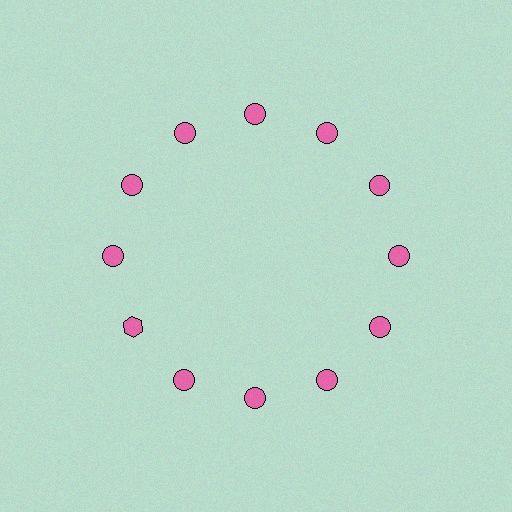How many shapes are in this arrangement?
There are 12 shapes arranged in a ring pattern.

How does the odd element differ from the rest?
It has a different shape: hexagon instead of circle.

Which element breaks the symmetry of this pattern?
The pink hexagon at roughly the 8 o'clock position breaks the symmetry. All other shapes are pink circles.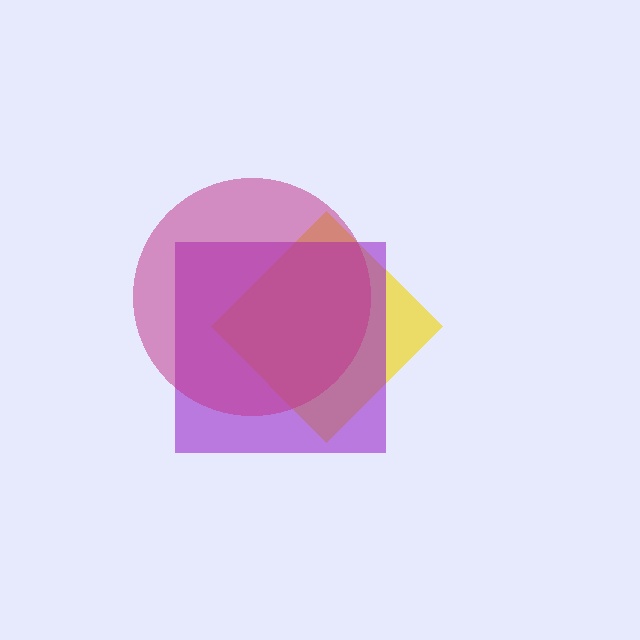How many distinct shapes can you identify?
There are 3 distinct shapes: a yellow diamond, a purple square, a magenta circle.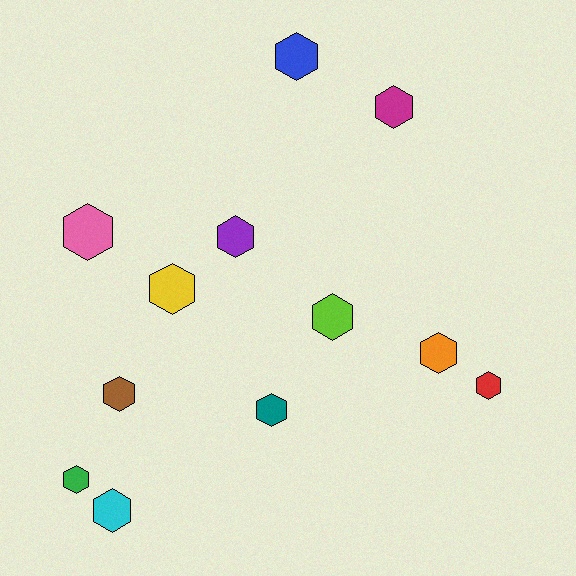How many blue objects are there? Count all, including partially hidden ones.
There is 1 blue object.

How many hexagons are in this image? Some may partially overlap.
There are 12 hexagons.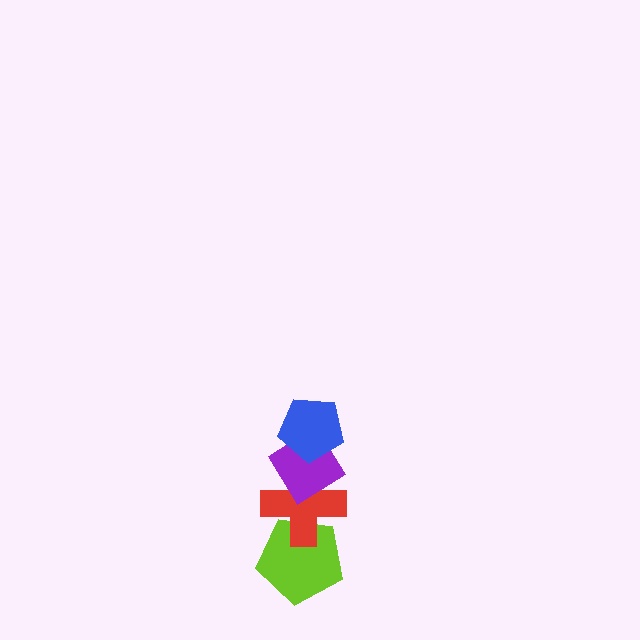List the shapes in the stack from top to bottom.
From top to bottom: the blue pentagon, the purple diamond, the red cross, the lime pentagon.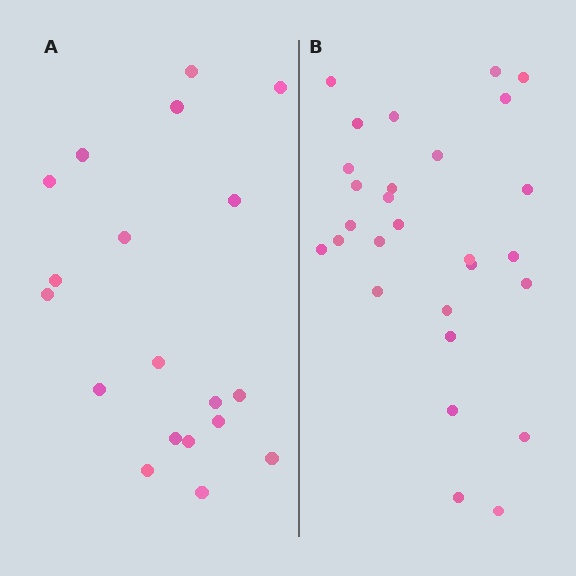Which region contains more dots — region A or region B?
Region B (the right region) has more dots.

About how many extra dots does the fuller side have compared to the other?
Region B has roughly 8 or so more dots than region A.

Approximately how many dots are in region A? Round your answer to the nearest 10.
About 20 dots. (The exact count is 19, which rounds to 20.)